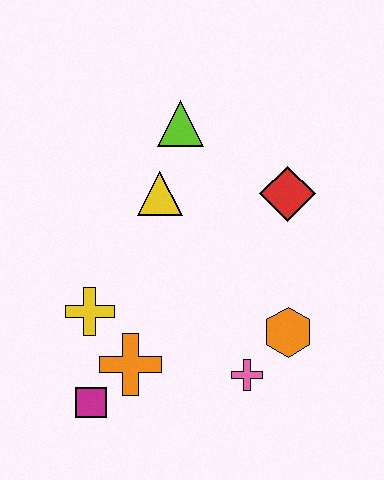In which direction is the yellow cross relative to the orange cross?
The yellow cross is above the orange cross.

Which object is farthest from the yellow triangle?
The magenta square is farthest from the yellow triangle.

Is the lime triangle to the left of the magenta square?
No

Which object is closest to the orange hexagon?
The pink cross is closest to the orange hexagon.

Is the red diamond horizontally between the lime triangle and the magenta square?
No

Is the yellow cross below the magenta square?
No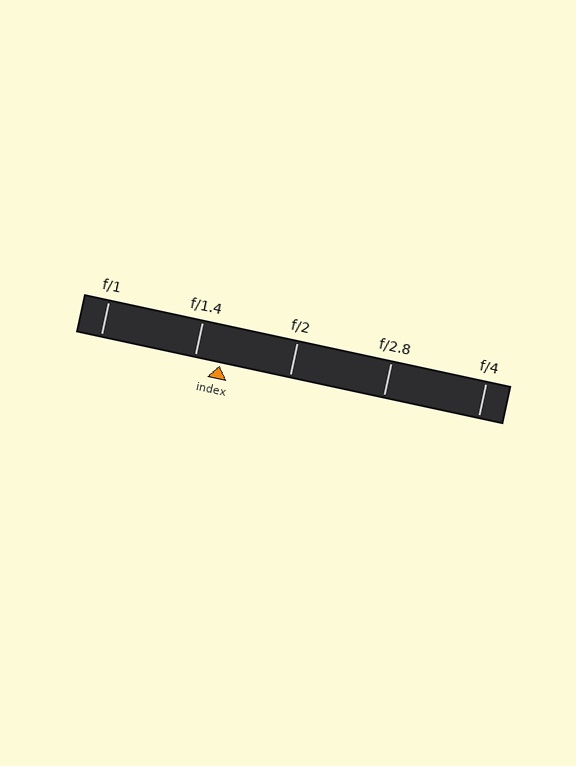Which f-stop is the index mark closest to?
The index mark is closest to f/1.4.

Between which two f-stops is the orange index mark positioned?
The index mark is between f/1.4 and f/2.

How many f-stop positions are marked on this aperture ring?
There are 5 f-stop positions marked.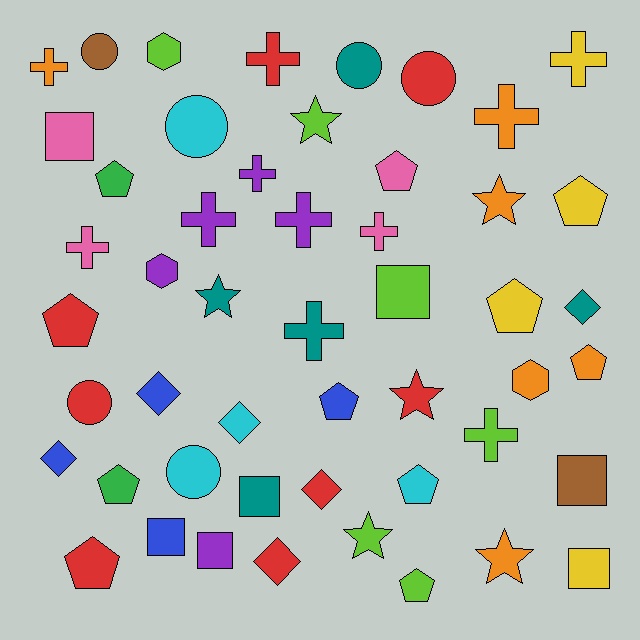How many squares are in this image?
There are 7 squares.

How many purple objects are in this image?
There are 5 purple objects.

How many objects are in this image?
There are 50 objects.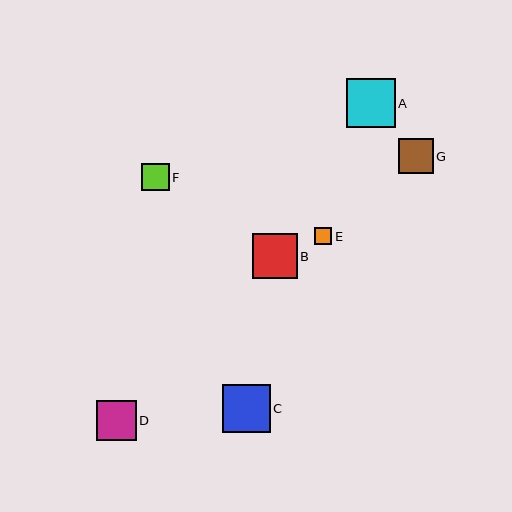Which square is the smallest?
Square E is the smallest with a size of approximately 17 pixels.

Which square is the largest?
Square A is the largest with a size of approximately 49 pixels.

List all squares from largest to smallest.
From largest to smallest: A, C, B, D, G, F, E.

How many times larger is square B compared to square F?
Square B is approximately 1.6 times the size of square F.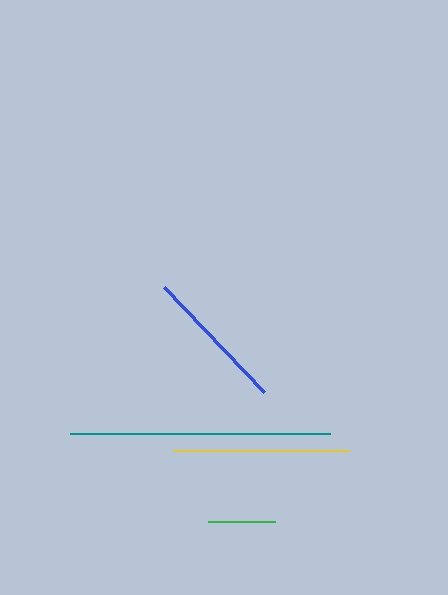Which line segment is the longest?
The teal line is the longest at approximately 259 pixels.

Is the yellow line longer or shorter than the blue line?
The yellow line is longer than the blue line.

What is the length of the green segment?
The green segment is approximately 68 pixels long.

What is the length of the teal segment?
The teal segment is approximately 259 pixels long.